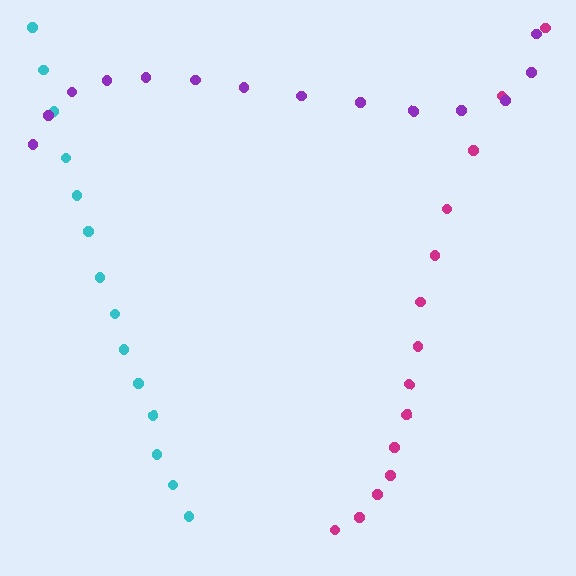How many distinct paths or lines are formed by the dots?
There are 3 distinct paths.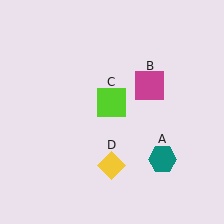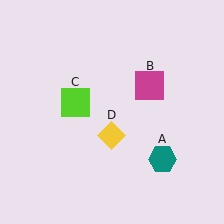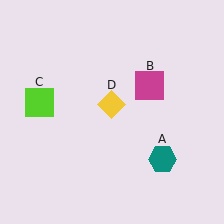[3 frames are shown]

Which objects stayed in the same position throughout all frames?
Teal hexagon (object A) and magenta square (object B) remained stationary.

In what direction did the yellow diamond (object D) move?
The yellow diamond (object D) moved up.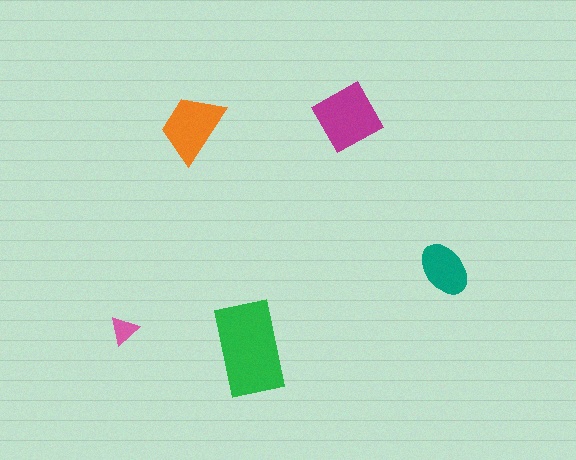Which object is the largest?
The green rectangle.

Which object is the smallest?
The pink triangle.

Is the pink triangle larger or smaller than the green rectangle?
Smaller.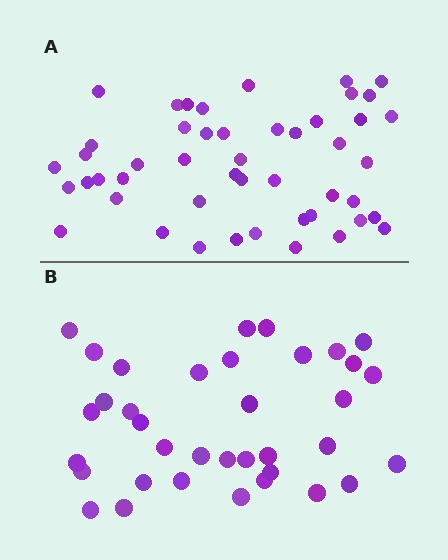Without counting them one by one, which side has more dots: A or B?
Region A (the top region) has more dots.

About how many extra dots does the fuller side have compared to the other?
Region A has roughly 12 or so more dots than region B.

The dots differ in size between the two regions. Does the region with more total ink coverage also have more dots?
No. Region B has more total ink coverage because its dots are larger, but region A actually contains more individual dots. Total area can be misleading — the number of items is what matters here.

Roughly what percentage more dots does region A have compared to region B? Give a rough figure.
About 35% more.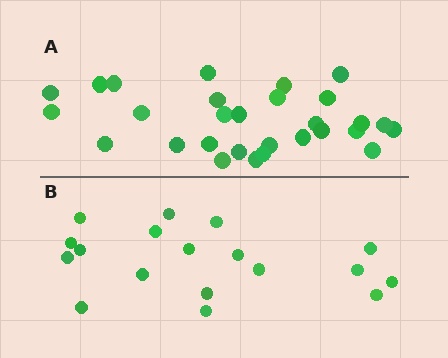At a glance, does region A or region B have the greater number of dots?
Region A (the top region) has more dots.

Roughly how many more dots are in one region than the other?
Region A has roughly 12 or so more dots than region B.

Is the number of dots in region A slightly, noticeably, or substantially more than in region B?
Region A has substantially more. The ratio is roughly 1.6 to 1.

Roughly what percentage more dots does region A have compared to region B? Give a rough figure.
About 60% more.